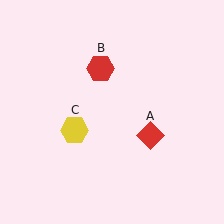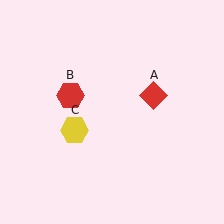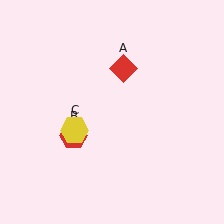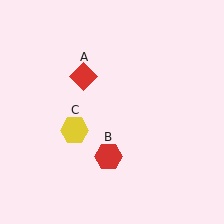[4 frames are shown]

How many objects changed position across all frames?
2 objects changed position: red diamond (object A), red hexagon (object B).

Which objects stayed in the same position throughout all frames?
Yellow hexagon (object C) remained stationary.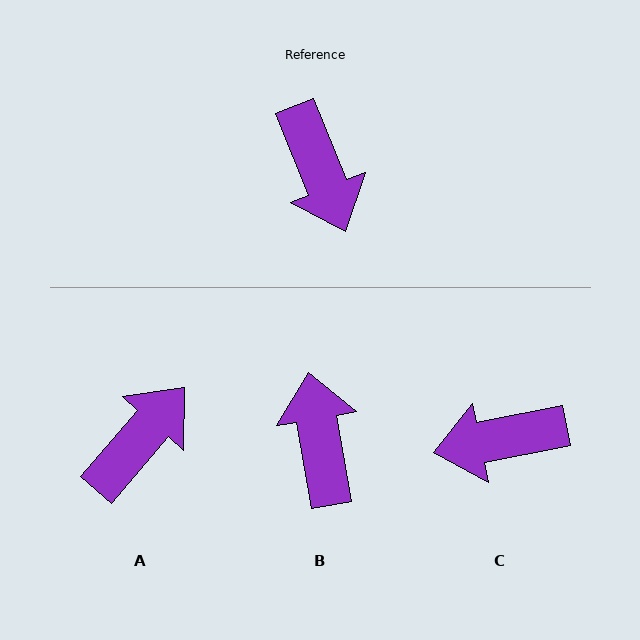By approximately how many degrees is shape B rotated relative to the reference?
Approximately 168 degrees counter-clockwise.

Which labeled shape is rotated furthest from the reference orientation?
B, about 168 degrees away.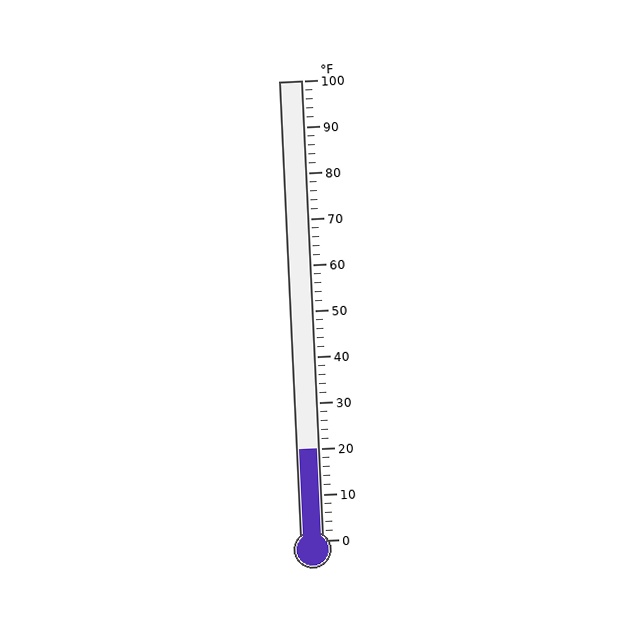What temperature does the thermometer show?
The thermometer shows approximately 20°F.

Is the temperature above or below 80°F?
The temperature is below 80°F.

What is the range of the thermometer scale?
The thermometer scale ranges from 0°F to 100°F.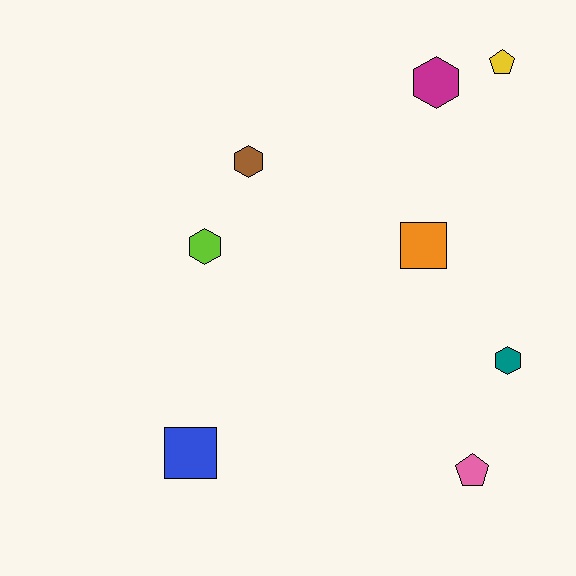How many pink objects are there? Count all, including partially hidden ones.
There is 1 pink object.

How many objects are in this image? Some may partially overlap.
There are 8 objects.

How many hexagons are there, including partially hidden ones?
There are 4 hexagons.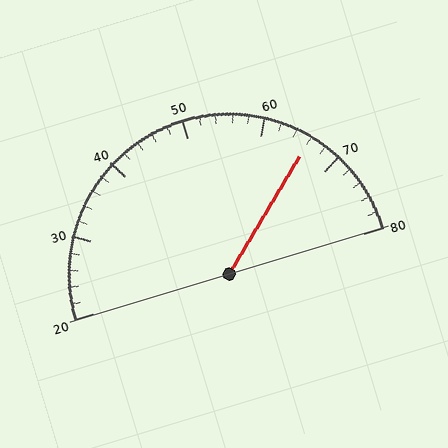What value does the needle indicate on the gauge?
The needle indicates approximately 66.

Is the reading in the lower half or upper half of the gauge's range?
The reading is in the upper half of the range (20 to 80).